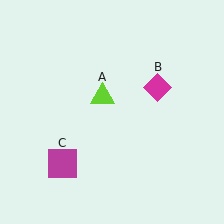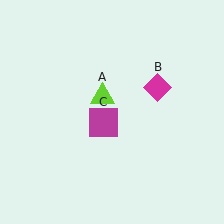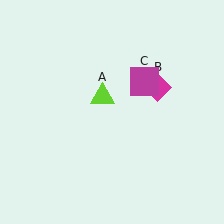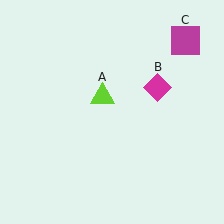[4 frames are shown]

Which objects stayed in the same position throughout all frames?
Lime triangle (object A) and magenta diamond (object B) remained stationary.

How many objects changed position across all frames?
1 object changed position: magenta square (object C).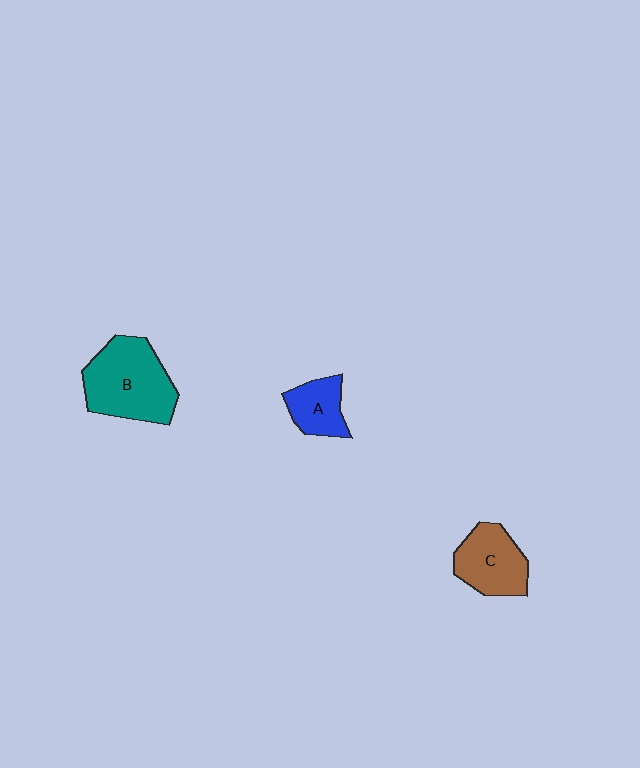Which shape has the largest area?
Shape B (teal).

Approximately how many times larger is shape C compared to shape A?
Approximately 1.4 times.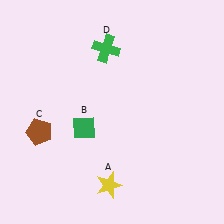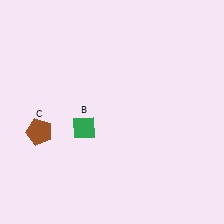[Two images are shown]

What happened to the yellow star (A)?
The yellow star (A) was removed in Image 2. It was in the bottom-left area of Image 1.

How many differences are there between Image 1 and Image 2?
There are 2 differences between the two images.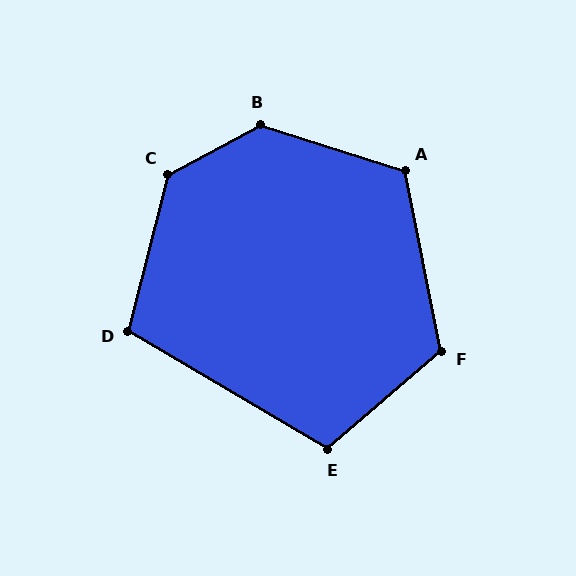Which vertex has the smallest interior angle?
D, at approximately 106 degrees.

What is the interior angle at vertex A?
Approximately 119 degrees (obtuse).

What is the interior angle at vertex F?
Approximately 119 degrees (obtuse).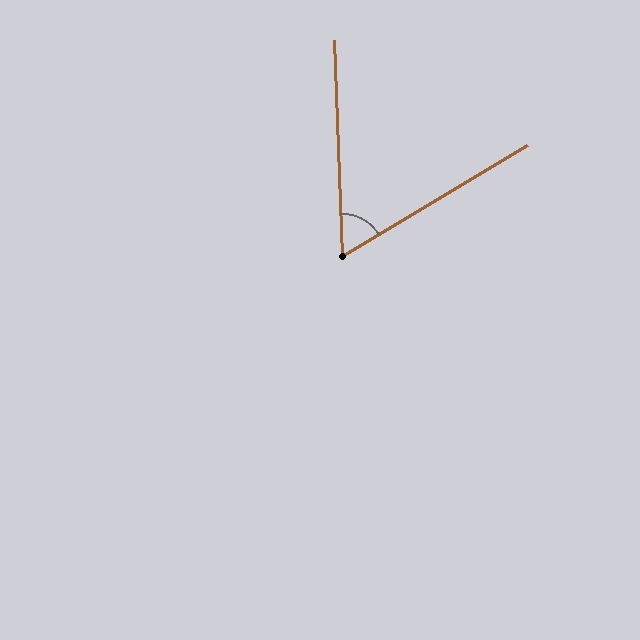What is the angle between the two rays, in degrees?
Approximately 61 degrees.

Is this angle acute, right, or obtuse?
It is acute.